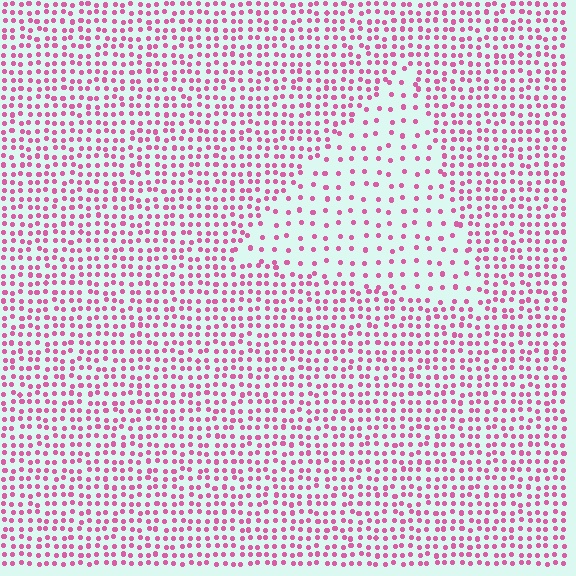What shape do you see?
I see a triangle.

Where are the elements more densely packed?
The elements are more densely packed outside the triangle boundary.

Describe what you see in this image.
The image contains small pink elements arranged at two different densities. A triangle-shaped region is visible where the elements are less densely packed than the surrounding area.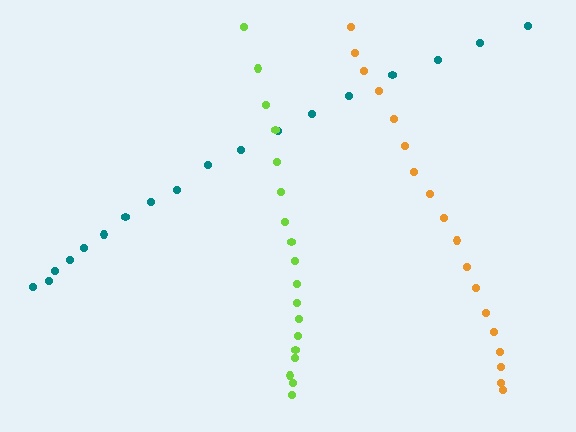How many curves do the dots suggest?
There are 3 distinct paths.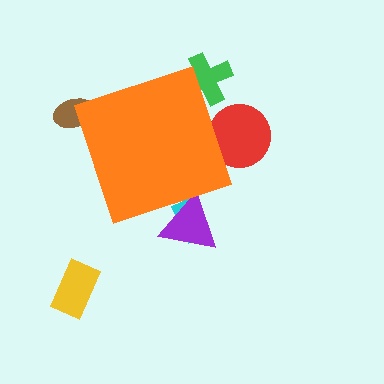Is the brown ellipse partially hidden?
Yes, the brown ellipse is partially hidden behind the orange diamond.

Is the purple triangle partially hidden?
Yes, the purple triangle is partially hidden behind the orange diamond.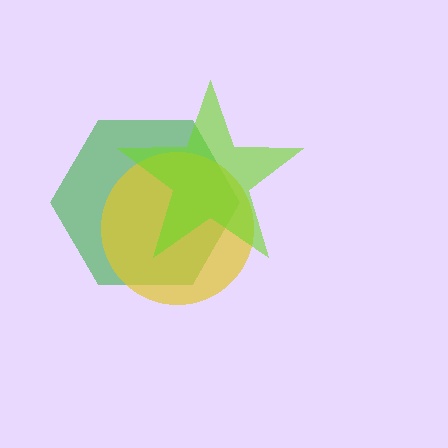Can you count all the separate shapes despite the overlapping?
Yes, there are 3 separate shapes.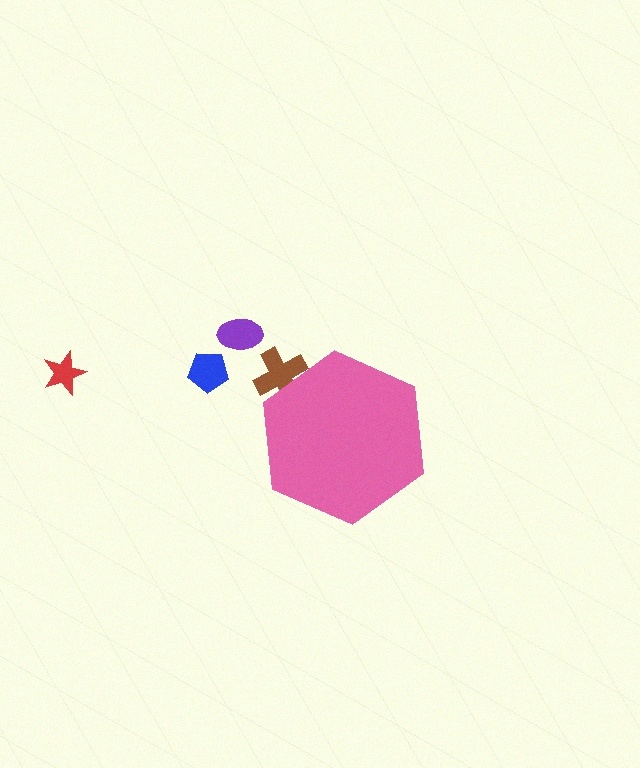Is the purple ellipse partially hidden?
No, the purple ellipse is fully visible.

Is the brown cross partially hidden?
Yes, the brown cross is partially hidden behind the pink hexagon.